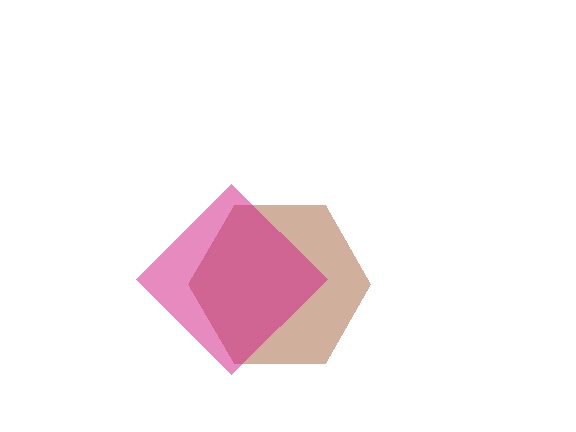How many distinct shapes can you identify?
There are 2 distinct shapes: a brown hexagon, a magenta diamond.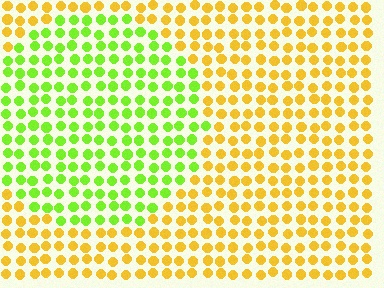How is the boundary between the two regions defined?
The boundary is defined purely by a slight shift in hue (about 52 degrees). Spacing, size, and orientation are identical on both sides.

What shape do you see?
I see a circle.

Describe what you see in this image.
The image is filled with small yellow elements in a uniform arrangement. A circle-shaped region is visible where the elements are tinted to a slightly different hue, forming a subtle color boundary.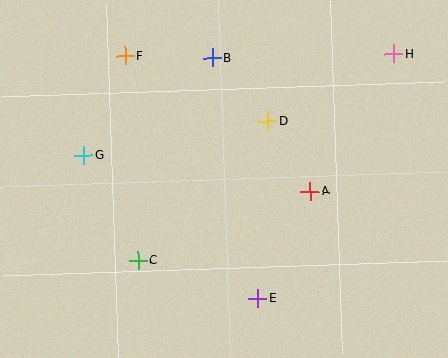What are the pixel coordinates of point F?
Point F is at (125, 56).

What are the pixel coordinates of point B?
Point B is at (212, 58).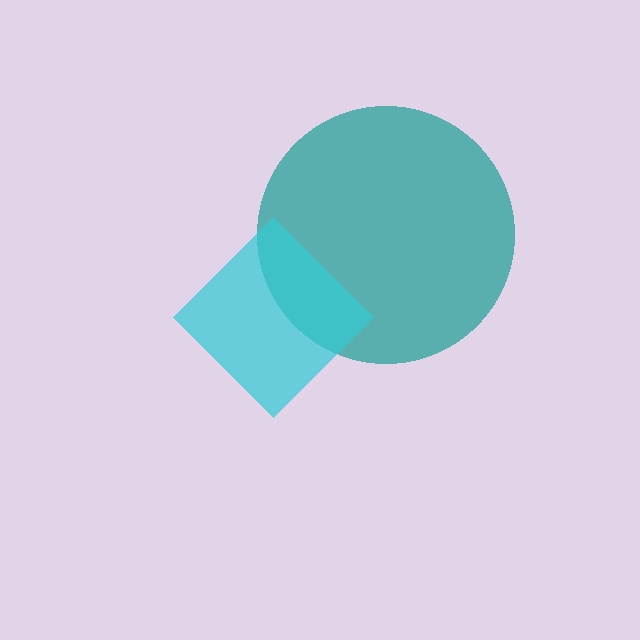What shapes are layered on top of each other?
The layered shapes are: a teal circle, a cyan diamond.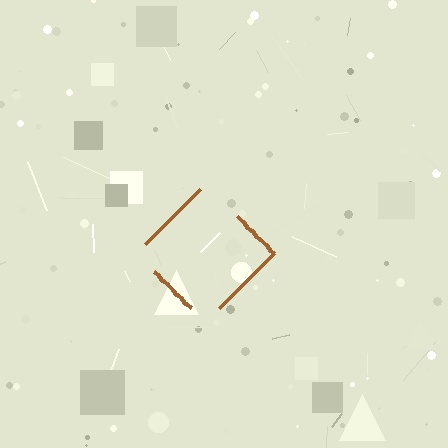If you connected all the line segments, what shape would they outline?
They would outline a diamond.